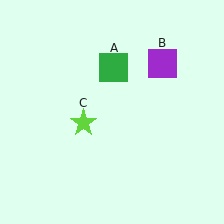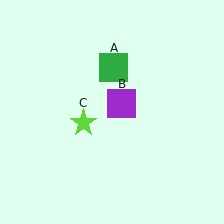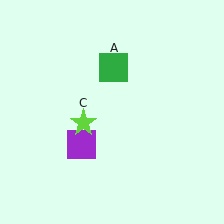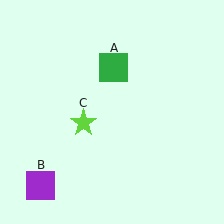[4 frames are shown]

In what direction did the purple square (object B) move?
The purple square (object B) moved down and to the left.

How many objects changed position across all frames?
1 object changed position: purple square (object B).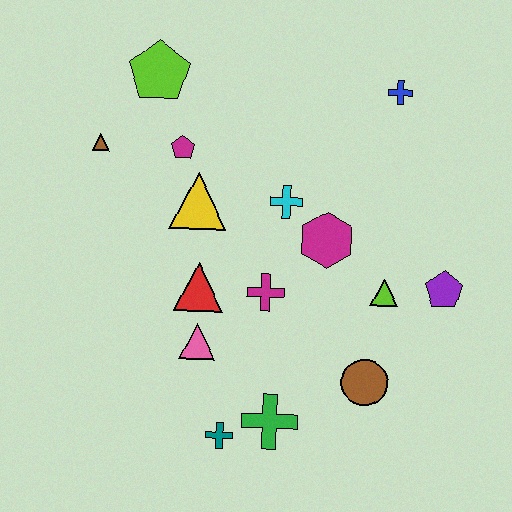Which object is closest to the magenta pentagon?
The yellow triangle is closest to the magenta pentagon.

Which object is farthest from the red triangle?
The blue cross is farthest from the red triangle.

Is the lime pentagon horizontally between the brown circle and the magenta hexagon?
No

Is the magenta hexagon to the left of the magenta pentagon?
No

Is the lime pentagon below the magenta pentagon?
No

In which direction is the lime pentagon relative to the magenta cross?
The lime pentagon is above the magenta cross.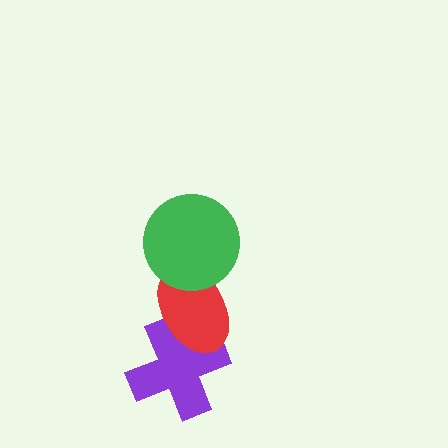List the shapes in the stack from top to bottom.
From top to bottom: the green circle, the red ellipse, the purple cross.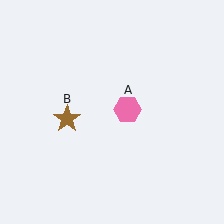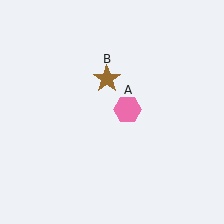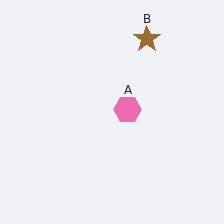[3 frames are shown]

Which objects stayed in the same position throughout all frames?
Pink hexagon (object A) remained stationary.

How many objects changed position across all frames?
1 object changed position: brown star (object B).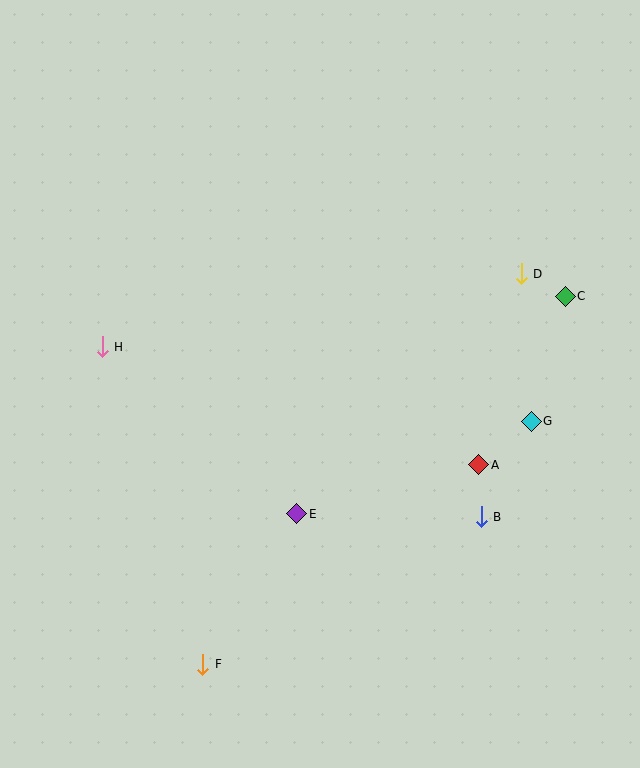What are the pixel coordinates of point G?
Point G is at (531, 421).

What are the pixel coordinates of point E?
Point E is at (297, 514).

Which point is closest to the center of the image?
Point E at (297, 514) is closest to the center.